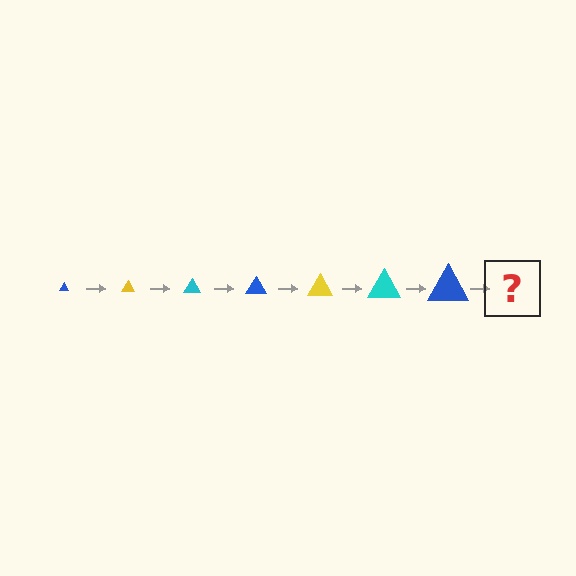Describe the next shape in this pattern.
It should be a yellow triangle, larger than the previous one.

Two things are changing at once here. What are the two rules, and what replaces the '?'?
The two rules are that the triangle grows larger each step and the color cycles through blue, yellow, and cyan. The '?' should be a yellow triangle, larger than the previous one.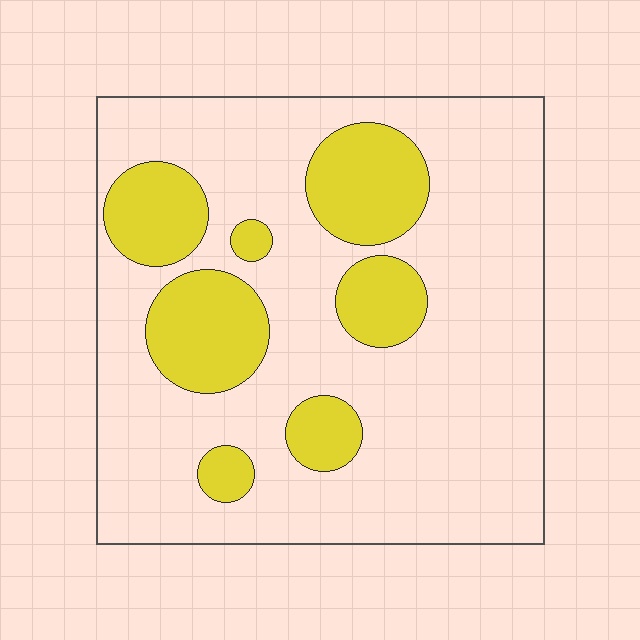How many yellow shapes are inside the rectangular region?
7.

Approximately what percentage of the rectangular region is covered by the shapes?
Approximately 25%.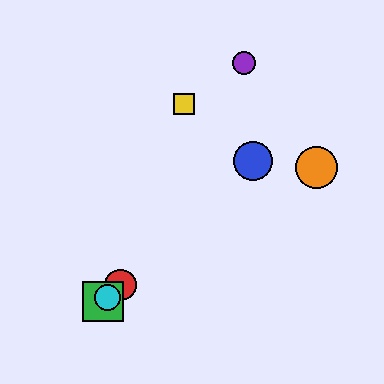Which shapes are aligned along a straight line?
The red circle, the blue circle, the green square, the cyan circle are aligned along a straight line.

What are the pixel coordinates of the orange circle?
The orange circle is at (317, 167).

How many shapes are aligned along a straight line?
4 shapes (the red circle, the blue circle, the green square, the cyan circle) are aligned along a straight line.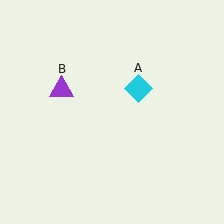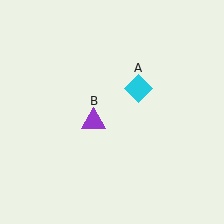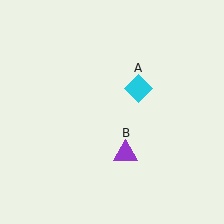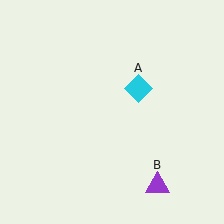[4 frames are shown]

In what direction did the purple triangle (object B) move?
The purple triangle (object B) moved down and to the right.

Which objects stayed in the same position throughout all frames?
Cyan diamond (object A) remained stationary.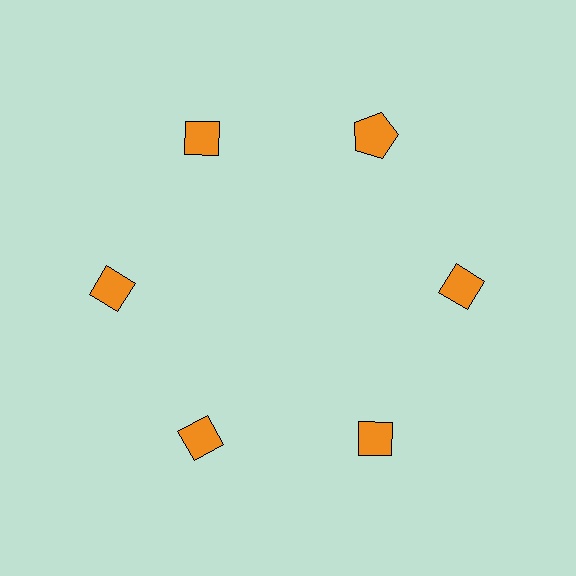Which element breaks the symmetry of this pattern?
The orange pentagon at roughly the 1 o'clock position breaks the symmetry. All other shapes are orange diamonds.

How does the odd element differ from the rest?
It has a different shape: pentagon instead of diamond.